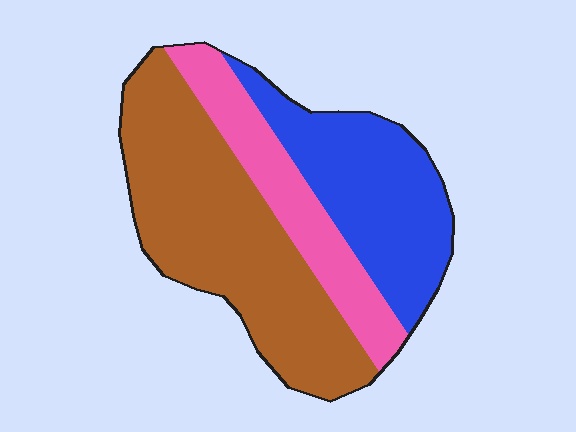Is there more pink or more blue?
Blue.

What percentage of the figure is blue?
Blue covers about 30% of the figure.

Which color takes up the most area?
Brown, at roughly 50%.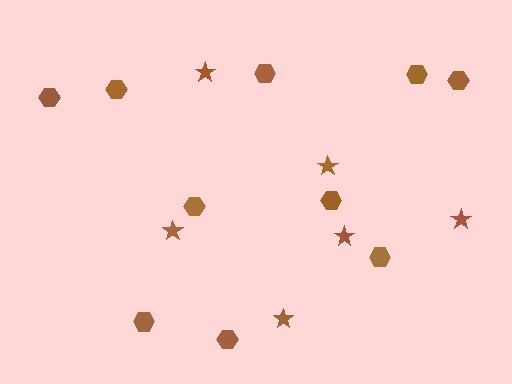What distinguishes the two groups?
There are 2 groups: one group of stars (6) and one group of hexagons (10).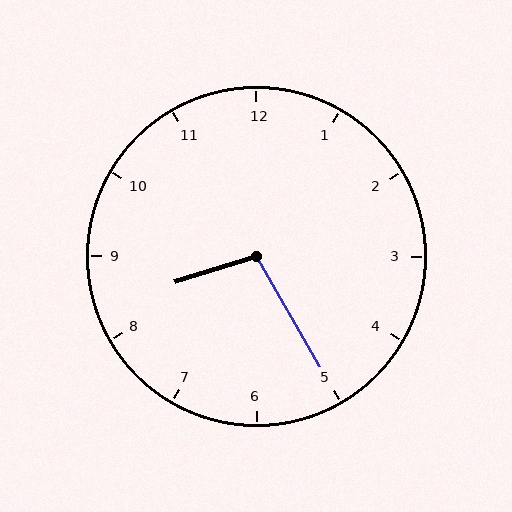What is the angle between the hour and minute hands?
Approximately 102 degrees.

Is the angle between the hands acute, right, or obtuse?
It is obtuse.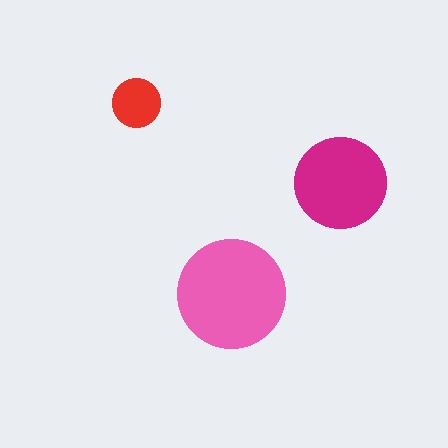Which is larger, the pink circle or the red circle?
The pink one.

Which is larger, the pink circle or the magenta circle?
The pink one.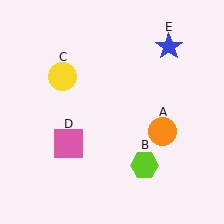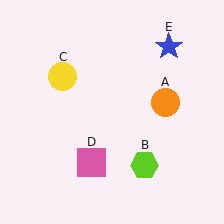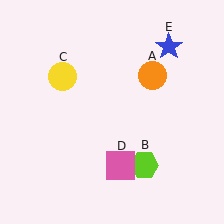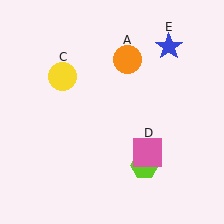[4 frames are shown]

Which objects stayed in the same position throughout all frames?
Lime hexagon (object B) and yellow circle (object C) and blue star (object E) remained stationary.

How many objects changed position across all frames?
2 objects changed position: orange circle (object A), pink square (object D).